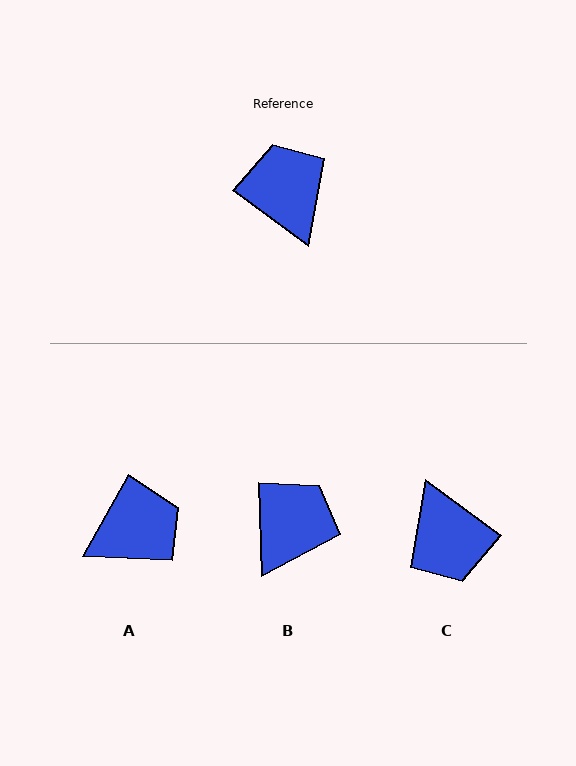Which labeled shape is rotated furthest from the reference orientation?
C, about 180 degrees away.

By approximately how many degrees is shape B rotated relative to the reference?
Approximately 52 degrees clockwise.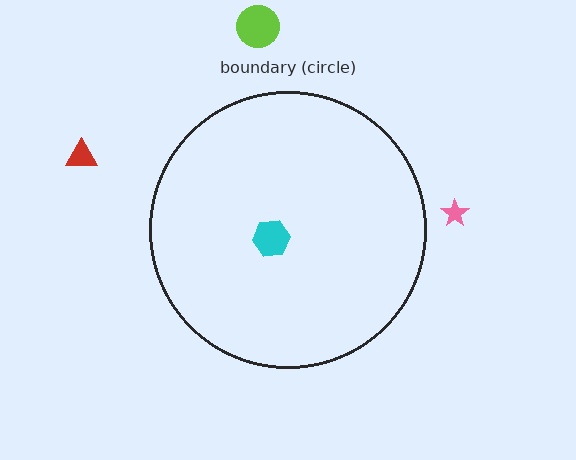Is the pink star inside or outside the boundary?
Outside.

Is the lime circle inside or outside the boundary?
Outside.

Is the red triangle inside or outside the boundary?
Outside.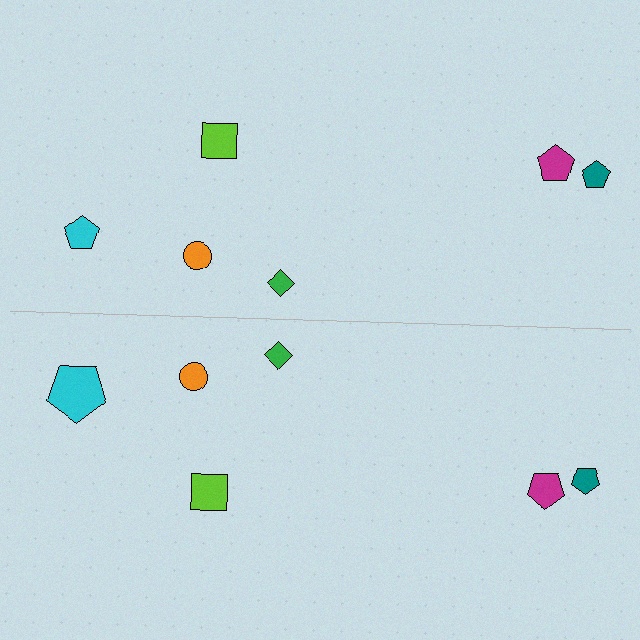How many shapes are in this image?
There are 12 shapes in this image.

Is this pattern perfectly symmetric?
No, the pattern is not perfectly symmetric. The cyan pentagon on the bottom side has a different size than its mirror counterpart.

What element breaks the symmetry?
The cyan pentagon on the bottom side has a different size than its mirror counterpart.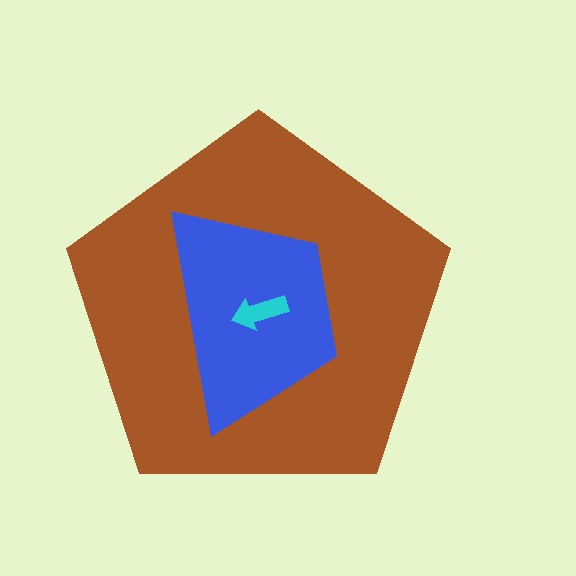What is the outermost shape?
The brown pentagon.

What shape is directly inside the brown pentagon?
The blue trapezoid.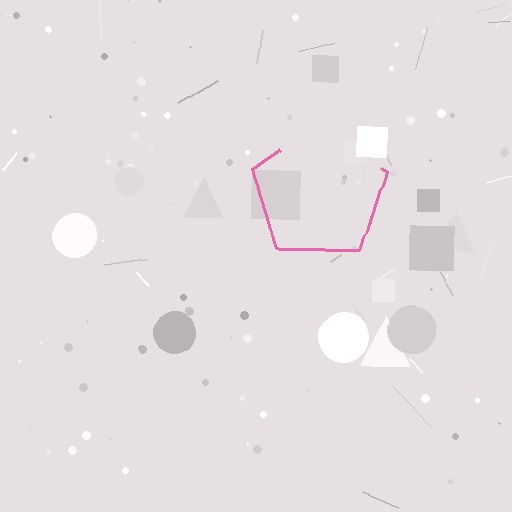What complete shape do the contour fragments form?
The contour fragments form a pentagon.